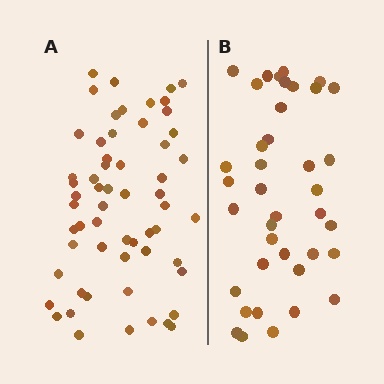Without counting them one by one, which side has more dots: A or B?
Region A (the left region) has more dots.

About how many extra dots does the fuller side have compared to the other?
Region A has approximately 20 more dots than region B.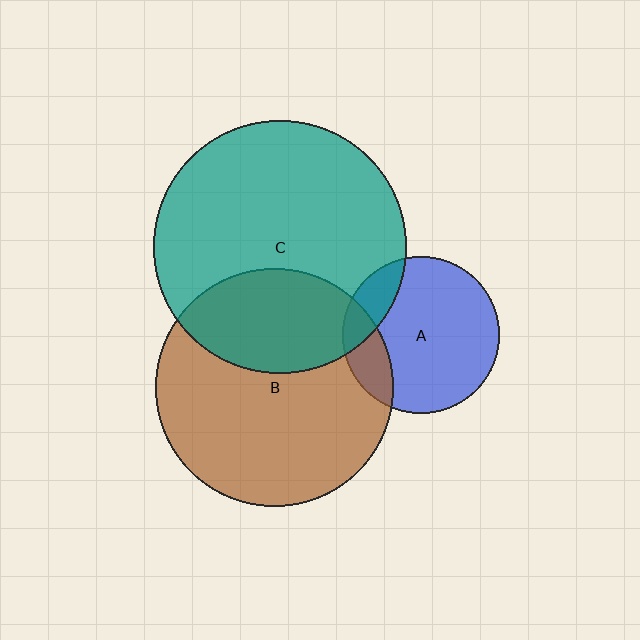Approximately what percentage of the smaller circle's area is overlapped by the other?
Approximately 20%.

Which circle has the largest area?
Circle C (teal).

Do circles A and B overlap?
Yes.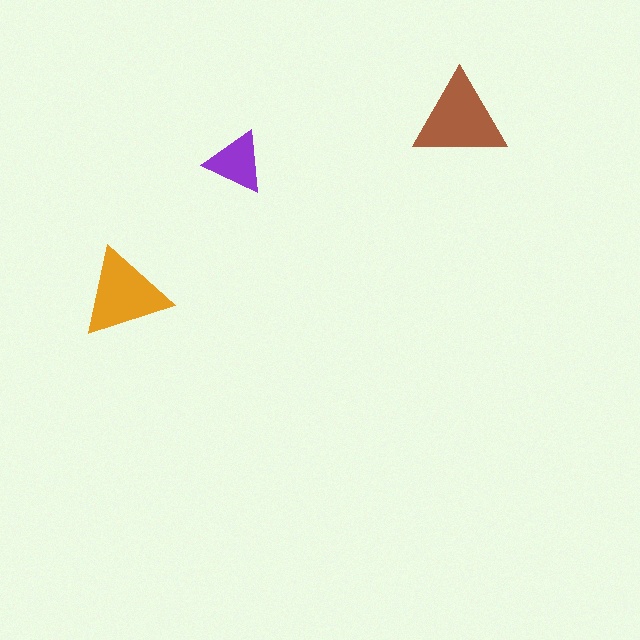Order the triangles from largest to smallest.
the brown one, the orange one, the purple one.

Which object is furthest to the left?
The orange triangle is leftmost.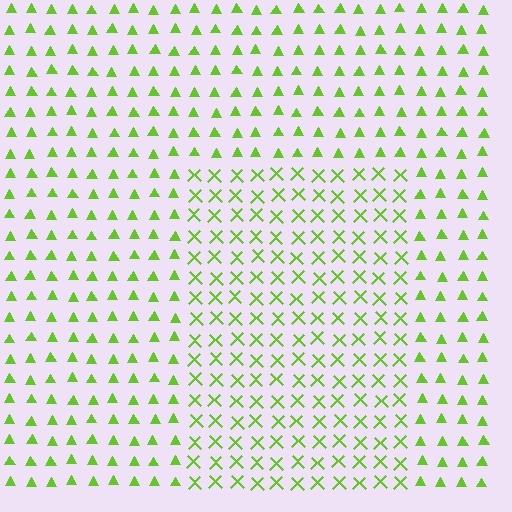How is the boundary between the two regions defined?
The boundary is defined by a change in element shape: X marks inside vs. triangles outside. All elements share the same color and spacing.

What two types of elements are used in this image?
The image uses X marks inside the rectangle region and triangles outside it.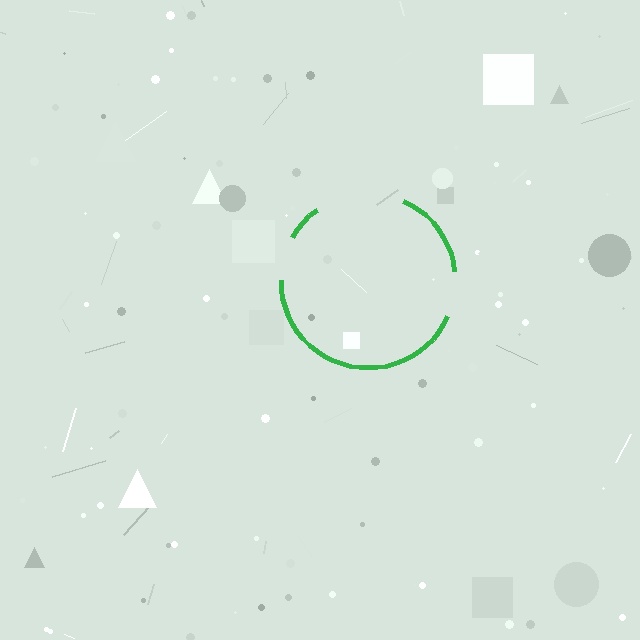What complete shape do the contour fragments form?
The contour fragments form a circle.